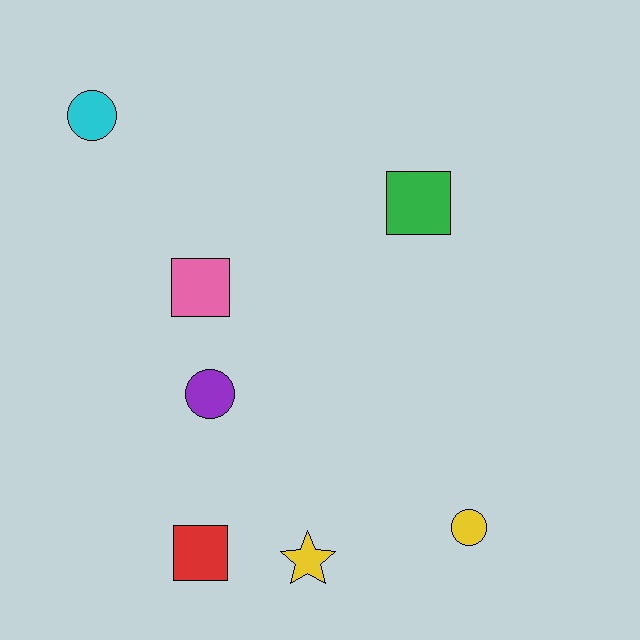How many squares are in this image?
There are 3 squares.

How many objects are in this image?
There are 7 objects.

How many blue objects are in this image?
There are no blue objects.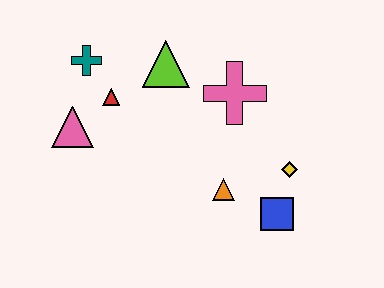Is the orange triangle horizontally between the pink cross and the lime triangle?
Yes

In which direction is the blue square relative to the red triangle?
The blue square is to the right of the red triangle.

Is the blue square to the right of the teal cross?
Yes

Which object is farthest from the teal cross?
The blue square is farthest from the teal cross.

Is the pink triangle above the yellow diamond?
Yes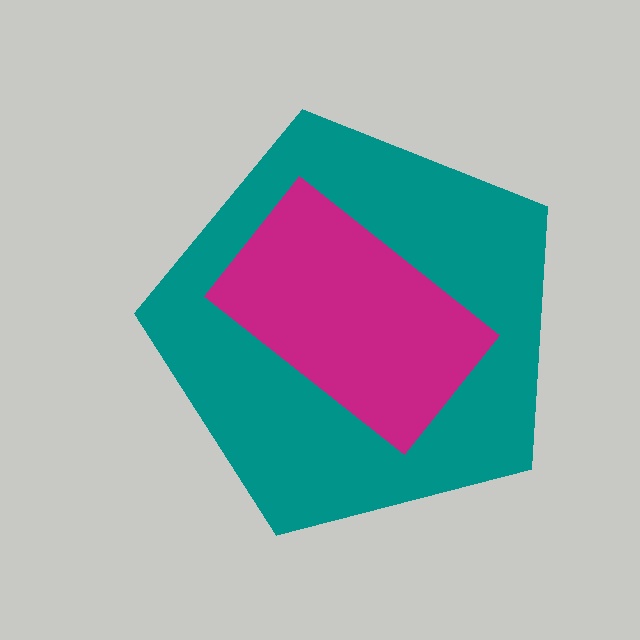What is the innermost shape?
The magenta rectangle.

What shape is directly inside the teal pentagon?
The magenta rectangle.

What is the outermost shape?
The teal pentagon.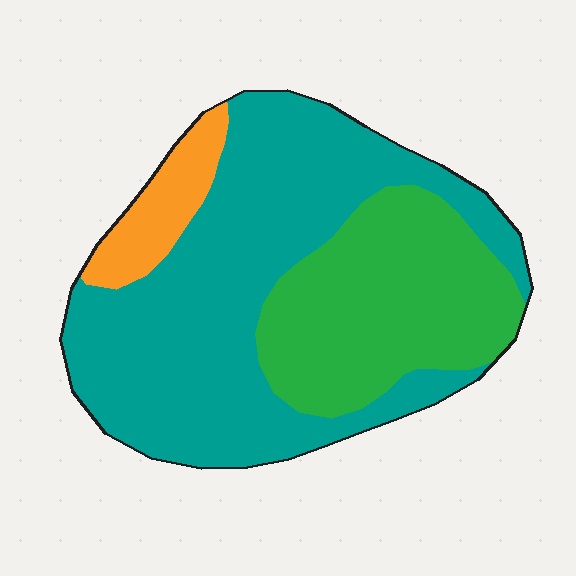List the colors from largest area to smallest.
From largest to smallest: teal, green, orange.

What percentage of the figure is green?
Green covers around 30% of the figure.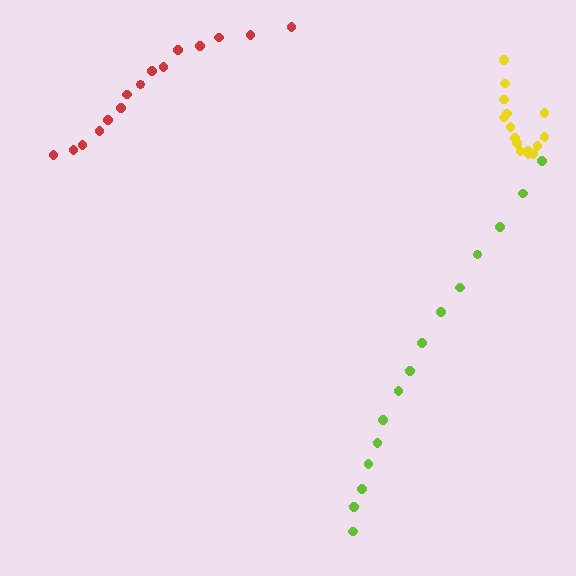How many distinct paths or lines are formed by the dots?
There are 3 distinct paths.